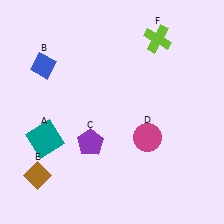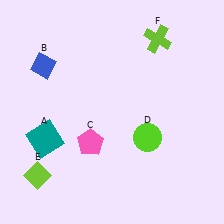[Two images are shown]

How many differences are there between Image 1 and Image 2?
There are 3 differences between the two images.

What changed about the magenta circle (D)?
In Image 1, D is magenta. In Image 2, it changed to lime.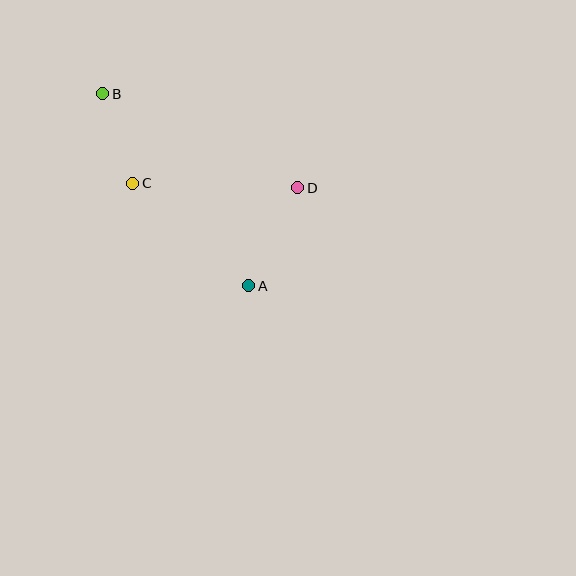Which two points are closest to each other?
Points B and C are closest to each other.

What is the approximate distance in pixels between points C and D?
The distance between C and D is approximately 165 pixels.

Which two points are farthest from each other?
Points A and B are farthest from each other.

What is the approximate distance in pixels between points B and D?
The distance between B and D is approximately 216 pixels.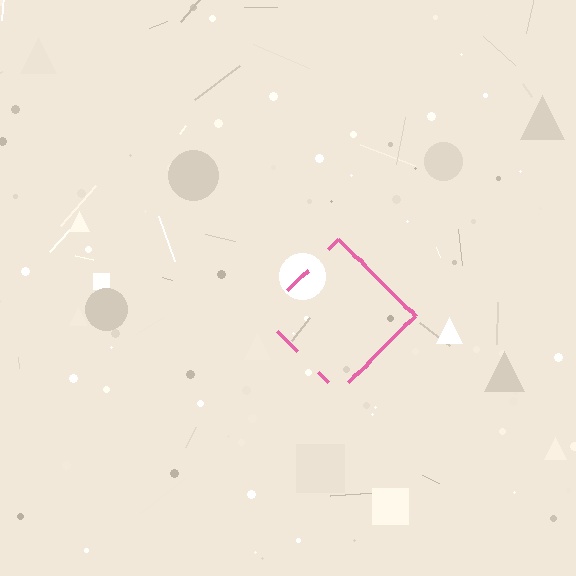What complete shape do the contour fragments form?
The contour fragments form a diamond.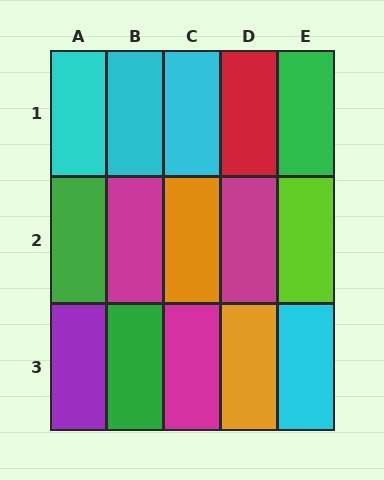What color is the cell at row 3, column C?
Magenta.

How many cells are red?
1 cell is red.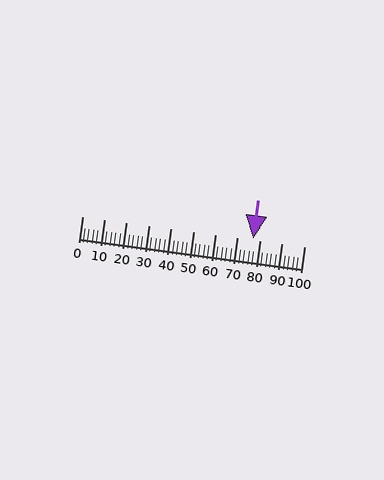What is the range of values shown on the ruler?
The ruler shows values from 0 to 100.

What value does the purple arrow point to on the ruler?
The purple arrow points to approximately 77.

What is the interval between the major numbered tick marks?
The major tick marks are spaced 10 units apart.